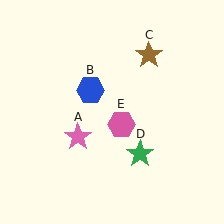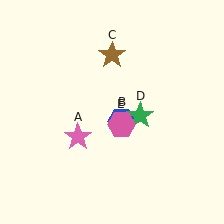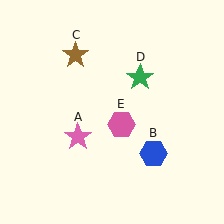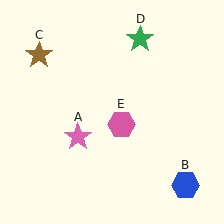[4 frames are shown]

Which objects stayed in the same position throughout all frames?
Pink star (object A) and pink hexagon (object E) remained stationary.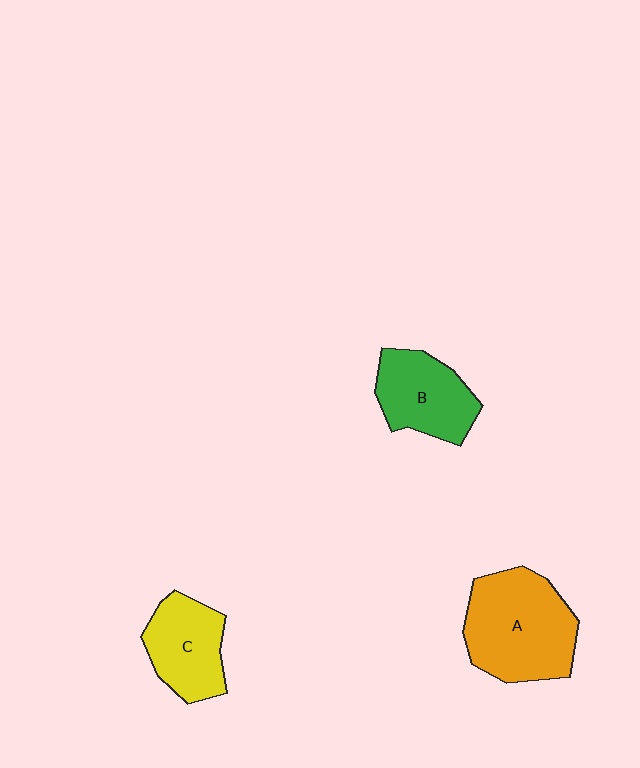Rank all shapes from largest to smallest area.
From largest to smallest: A (orange), B (green), C (yellow).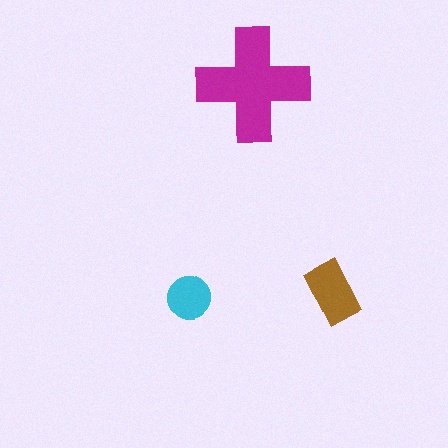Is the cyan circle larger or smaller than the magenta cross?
Smaller.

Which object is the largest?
The magenta cross.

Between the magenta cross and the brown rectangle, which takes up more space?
The magenta cross.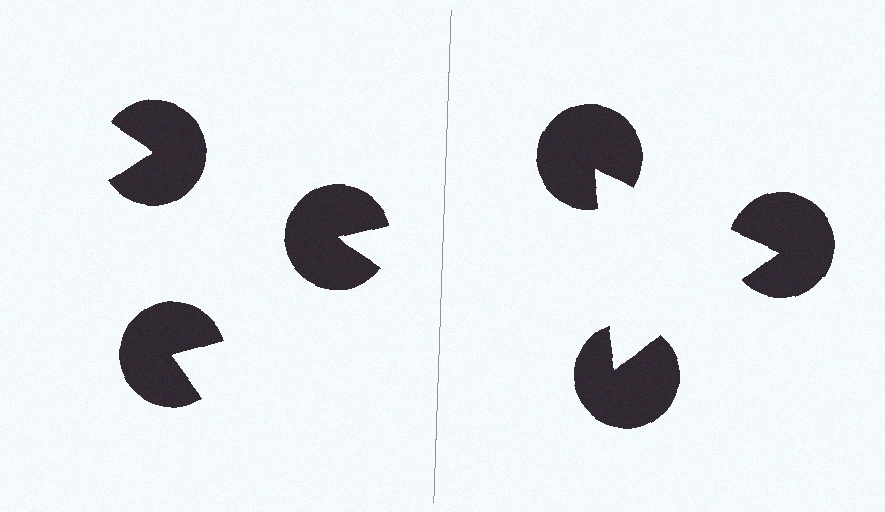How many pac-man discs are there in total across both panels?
6 — 3 on each side.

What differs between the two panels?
The pac-man discs are positioned identically on both sides; only the wedge orientations differ. On the right they align to a triangle; on the left they are misaligned.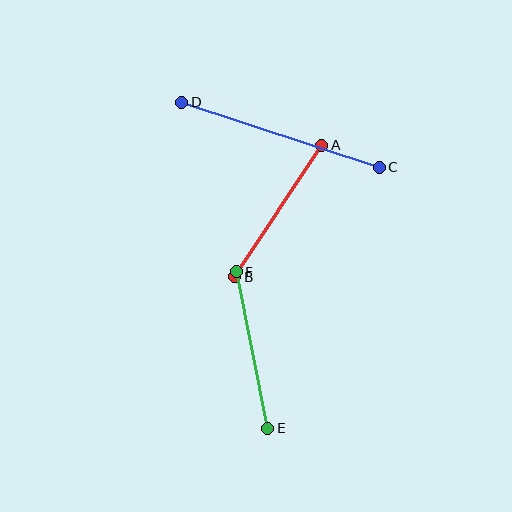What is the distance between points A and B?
The distance is approximately 157 pixels.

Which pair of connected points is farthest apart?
Points C and D are farthest apart.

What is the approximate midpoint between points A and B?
The midpoint is at approximately (278, 211) pixels.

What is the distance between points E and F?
The distance is approximately 160 pixels.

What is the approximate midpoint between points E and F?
The midpoint is at approximately (252, 350) pixels.